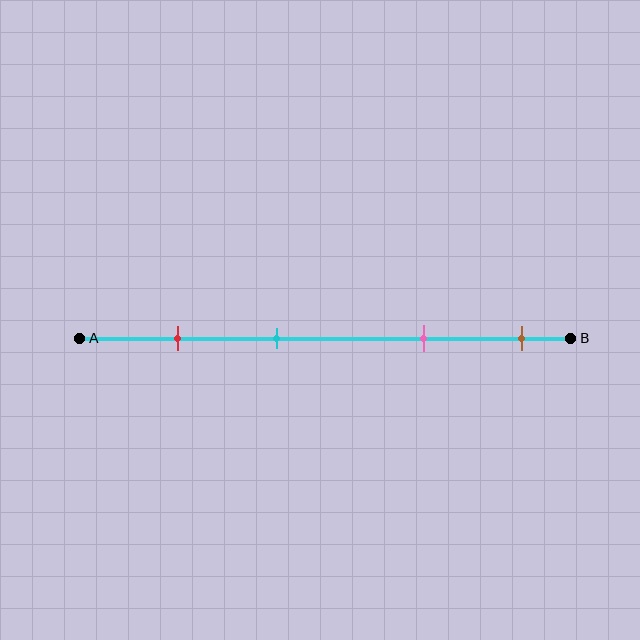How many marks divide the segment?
There are 4 marks dividing the segment.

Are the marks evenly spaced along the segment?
No, the marks are not evenly spaced.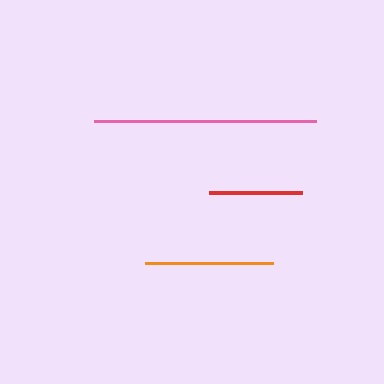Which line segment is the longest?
The pink line is the longest at approximately 222 pixels.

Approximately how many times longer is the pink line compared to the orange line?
The pink line is approximately 1.7 times the length of the orange line.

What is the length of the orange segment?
The orange segment is approximately 128 pixels long.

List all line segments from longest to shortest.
From longest to shortest: pink, orange, red.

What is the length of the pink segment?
The pink segment is approximately 222 pixels long.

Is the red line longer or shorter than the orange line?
The orange line is longer than the red line.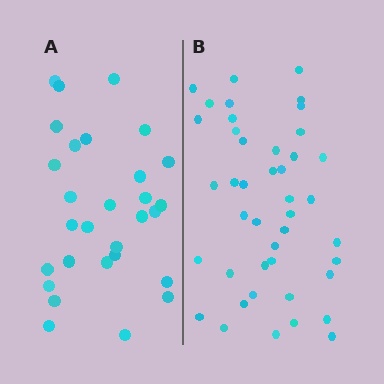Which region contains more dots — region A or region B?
Region B (the right region) has more dots.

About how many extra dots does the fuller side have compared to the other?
Region B has approximately 15 more dots than region A.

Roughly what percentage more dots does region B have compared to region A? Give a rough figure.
About 50% more.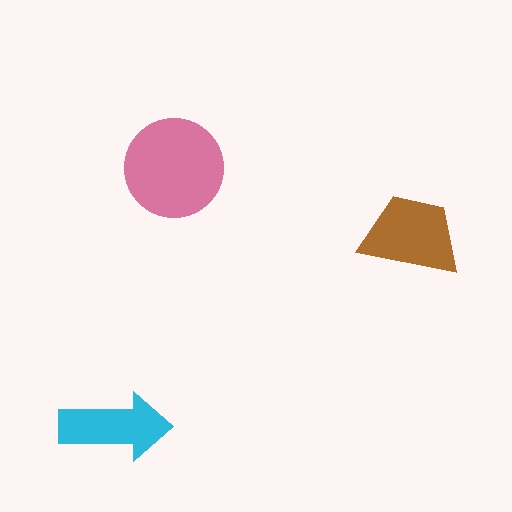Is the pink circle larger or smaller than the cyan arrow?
Larger.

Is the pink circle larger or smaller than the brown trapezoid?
Larger.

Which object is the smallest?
The cyan arrow.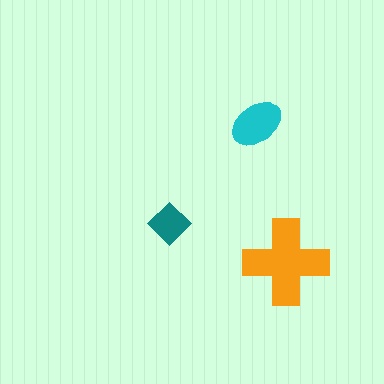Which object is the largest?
The orange cross.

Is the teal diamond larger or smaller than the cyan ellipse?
Smaller.